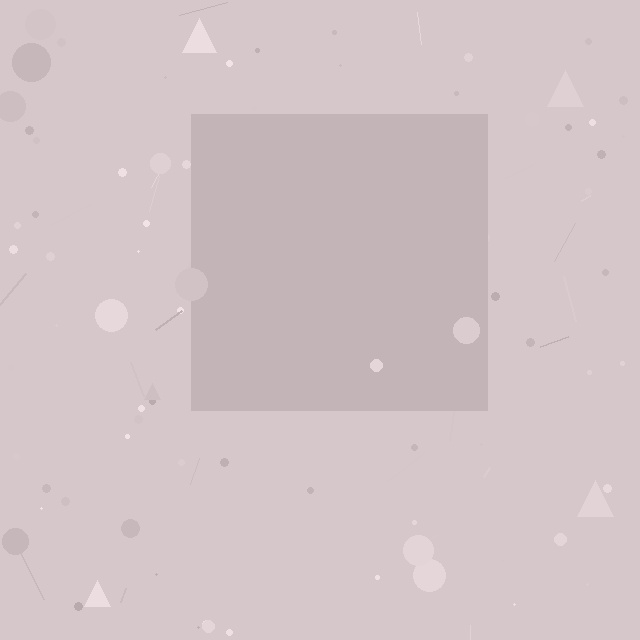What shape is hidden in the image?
A square is hidden in the image.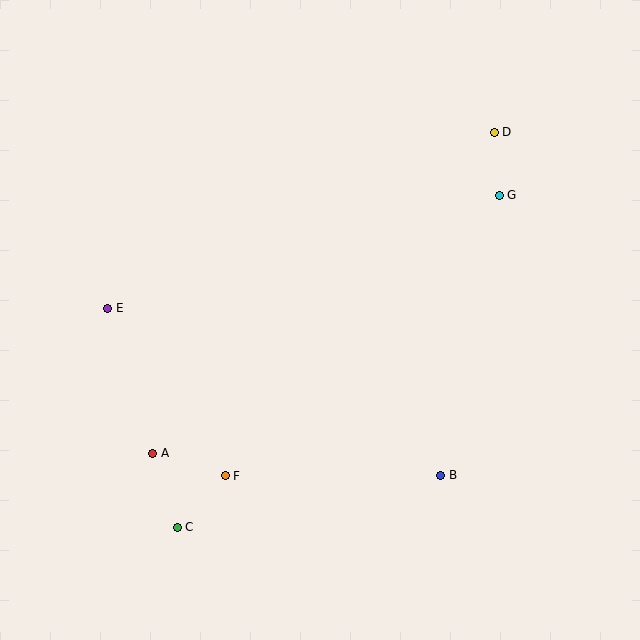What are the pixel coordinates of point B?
Point B is at (441, 475).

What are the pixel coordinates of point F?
Point F is at (225, 476).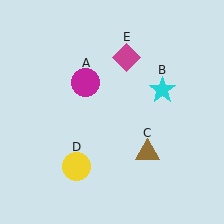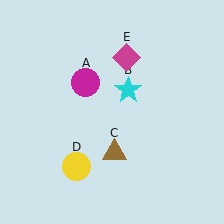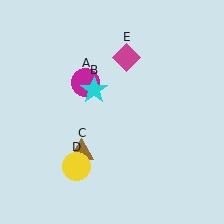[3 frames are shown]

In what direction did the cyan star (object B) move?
The cyan star (object B) moved left.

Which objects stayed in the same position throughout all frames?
Magenta circle (object A) and yellow circle (object D) and magenta diamond (object E) remained stationary.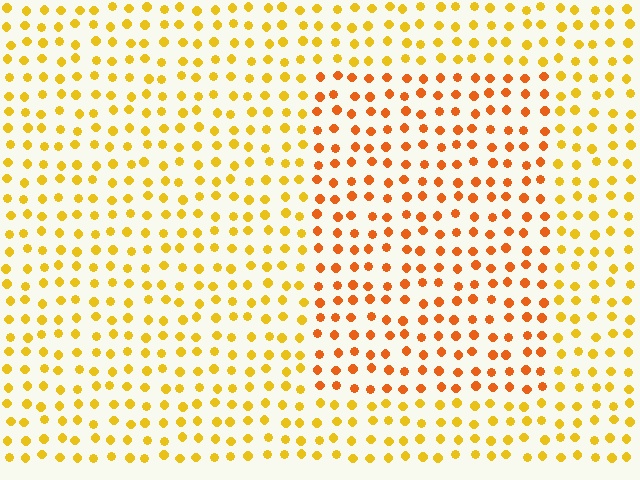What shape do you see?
I see a rectangle.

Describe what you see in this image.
The image is filled with small yellow elements in a uniform arrangement. A rectangle-shaped region is visible where the elements are tinted to a slightly different hue, forming a subtle color boundary.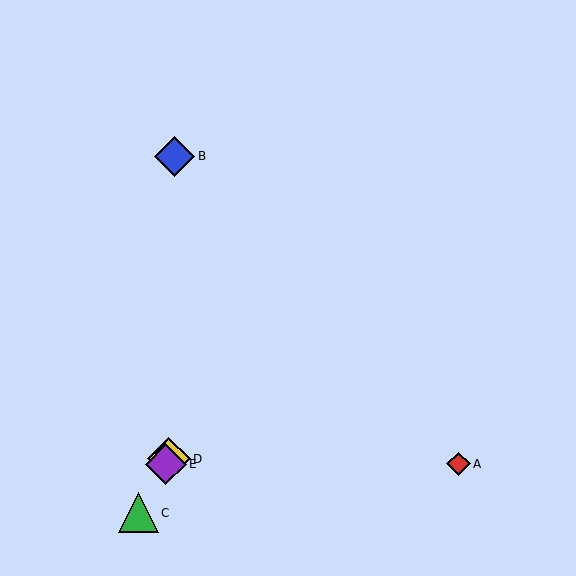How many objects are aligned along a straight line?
3 objects (C, D, E) are aligned along a straight line.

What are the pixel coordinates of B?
Object B is at (175, 156).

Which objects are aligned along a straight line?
Objects C, D, E are aligned along a straight line.